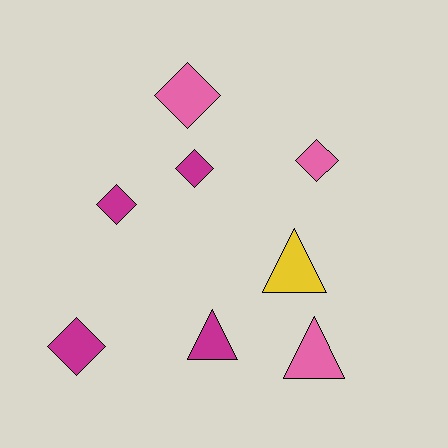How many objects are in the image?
There are 8 objects.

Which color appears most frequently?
Magenta, with 4 objects.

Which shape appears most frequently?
Diamond, with 5 objects.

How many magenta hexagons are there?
There are no magenta hexagons.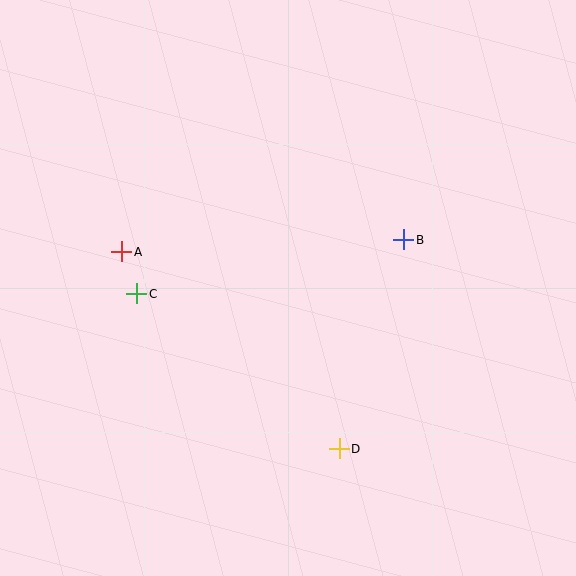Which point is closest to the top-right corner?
Point B is closest to the top-right corner.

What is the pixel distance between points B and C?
The distance between B and C is 272 pixels.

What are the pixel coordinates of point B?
Point B is at (404, 240).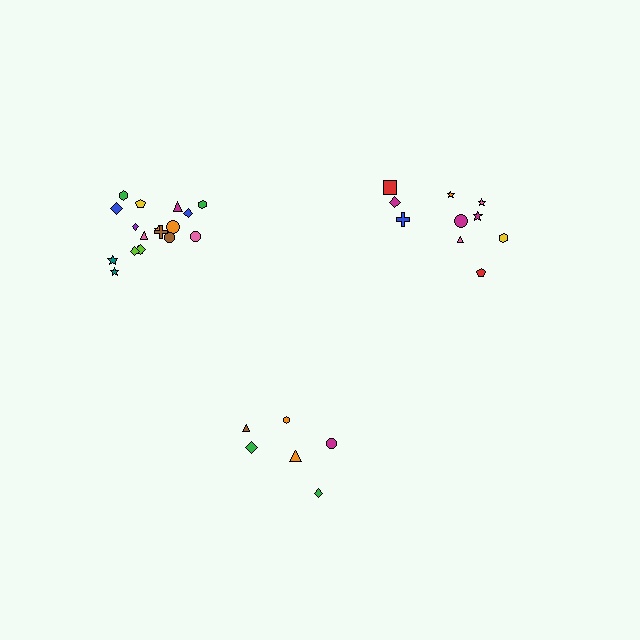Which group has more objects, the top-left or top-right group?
The top-left group.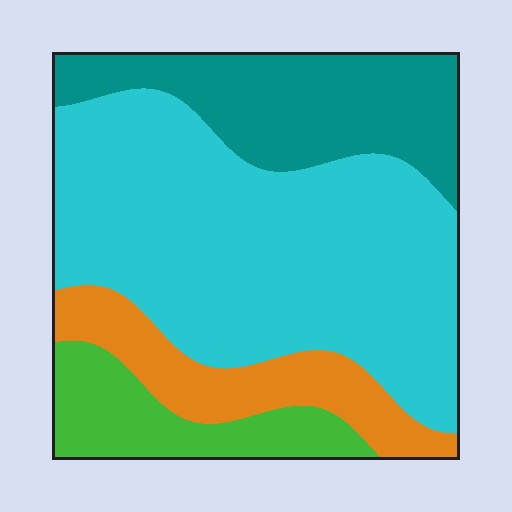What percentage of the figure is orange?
Orange takes up about one eighth (1/8) of the figure.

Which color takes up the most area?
Cyan, at roughly 50%.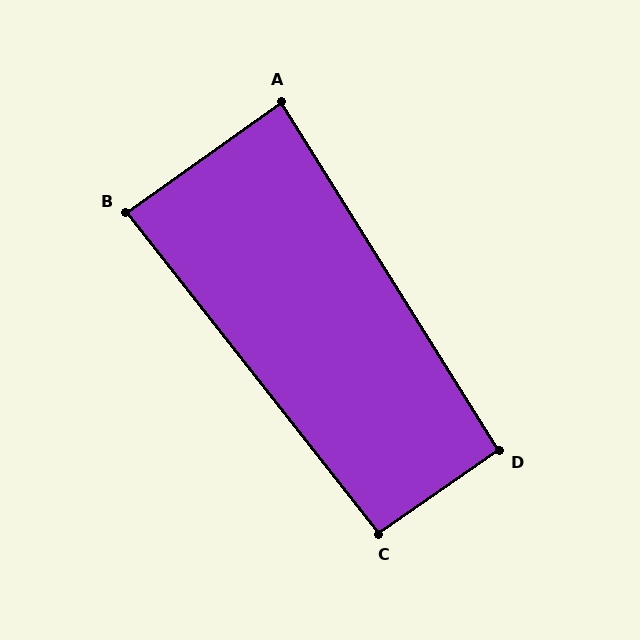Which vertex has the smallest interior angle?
A, at approximately 86 degrees.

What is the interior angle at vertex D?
Approximately 93 degrees (approximately right).